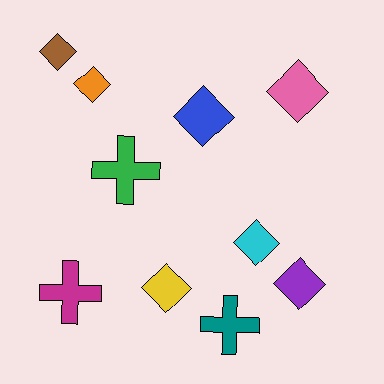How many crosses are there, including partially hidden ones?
There are 3 crosses.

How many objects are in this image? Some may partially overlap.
There are 10 objects.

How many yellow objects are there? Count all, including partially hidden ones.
There is 1 yellow object.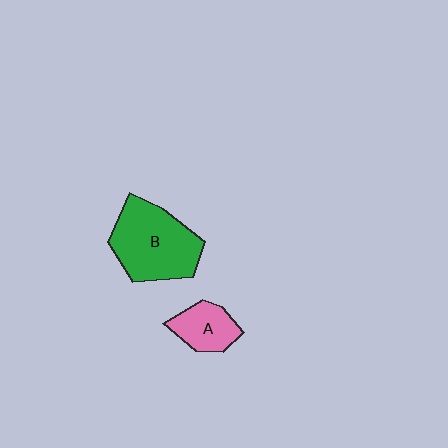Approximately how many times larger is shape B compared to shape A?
Approximately 2.2 times.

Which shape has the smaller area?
Shape A (pink).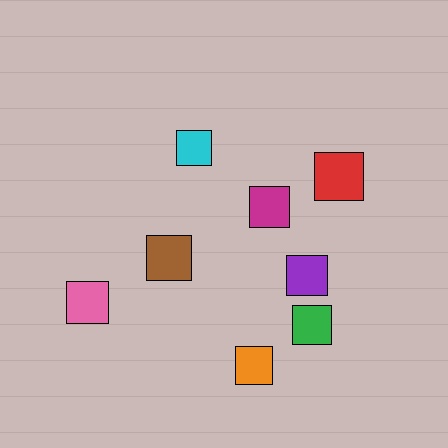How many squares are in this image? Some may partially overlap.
There are 8 squares.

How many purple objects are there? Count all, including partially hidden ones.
There is 1 purple object.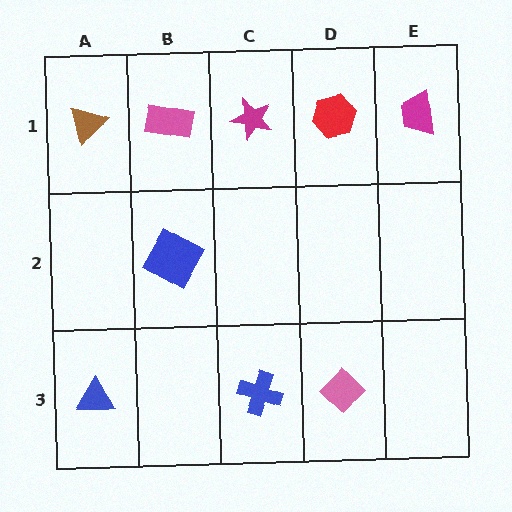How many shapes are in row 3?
3 shapes.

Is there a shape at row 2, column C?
No, that cell is empty.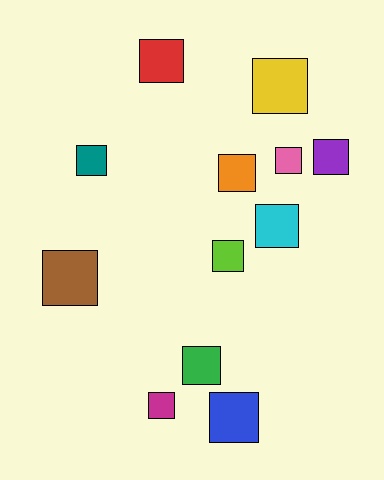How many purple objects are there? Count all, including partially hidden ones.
There is 1 purple object.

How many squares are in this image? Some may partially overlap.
There are 12 squares.